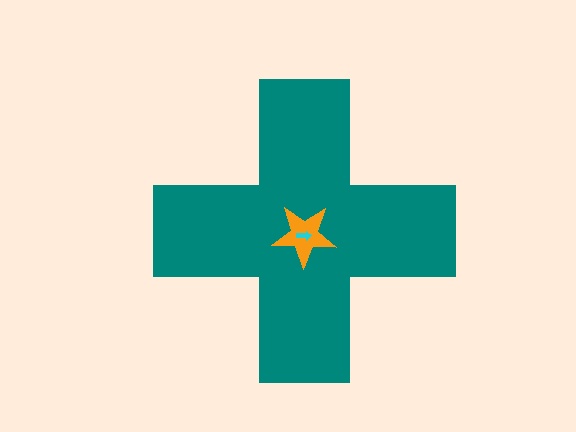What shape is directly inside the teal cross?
The orange star.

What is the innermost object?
The cyan arrow.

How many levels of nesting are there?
3.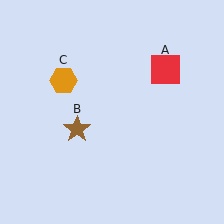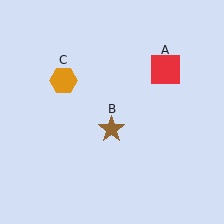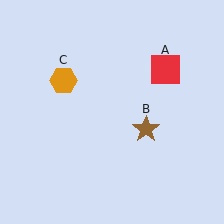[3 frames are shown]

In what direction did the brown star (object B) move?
The brown star (object B) moved right.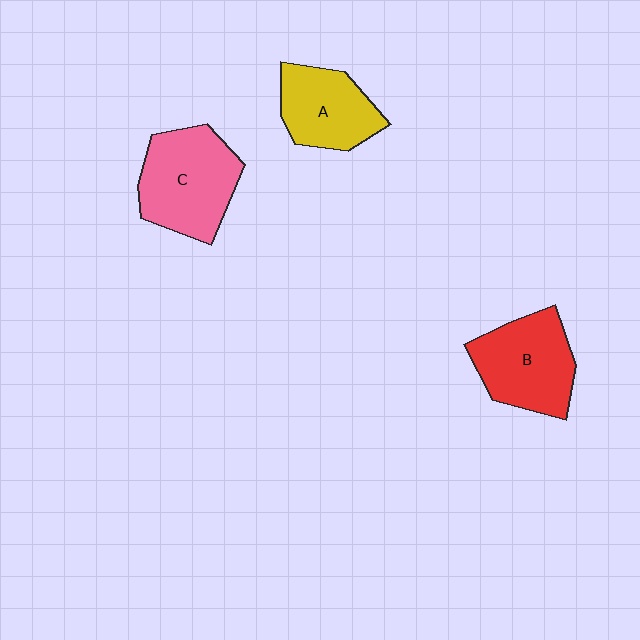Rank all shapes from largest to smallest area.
From largest to smallest: C (pink), B (red), A (yellow).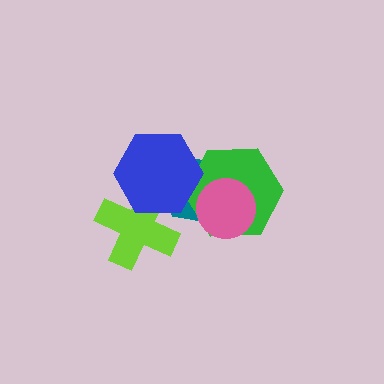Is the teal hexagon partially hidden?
Yes, it is partially covered by another shape.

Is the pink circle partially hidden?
No, no other shape covers it.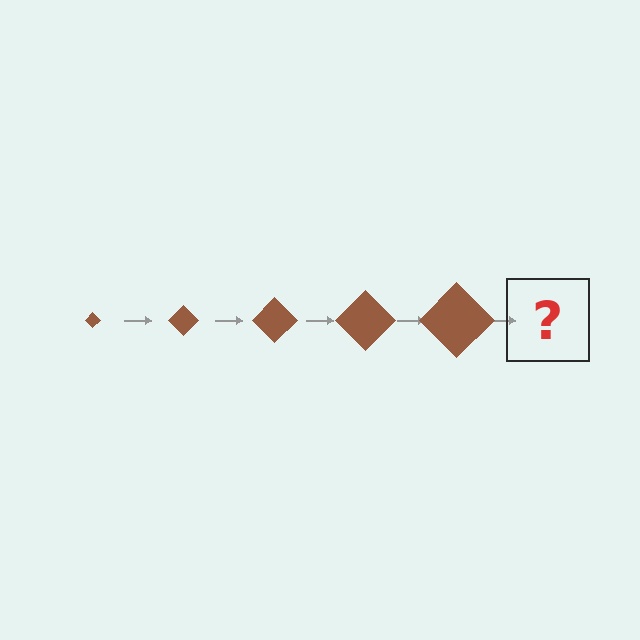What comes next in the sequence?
The next element should be a brown diamond, larger than the previous one.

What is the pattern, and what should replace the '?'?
The pattern is that the diamond gets progressively larger each step. The '?' should be a brown diamond, larger than the previous one.